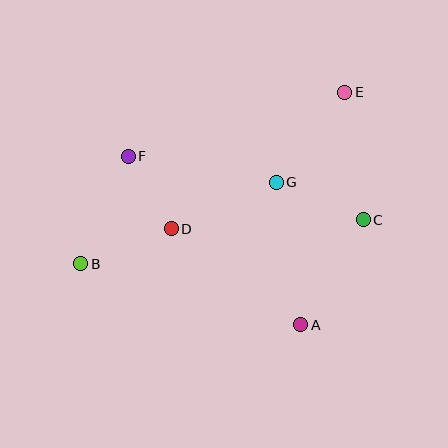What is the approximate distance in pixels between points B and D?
The distance between B and D is approximately 97 pixels.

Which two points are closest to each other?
Points D and F are closest to each other.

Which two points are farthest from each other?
Points B and E are farthest from each other.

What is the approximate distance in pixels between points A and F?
The distance between A and F is approximately 241 pixels.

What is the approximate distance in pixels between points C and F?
The distance between C and F is approximately 243 pixels.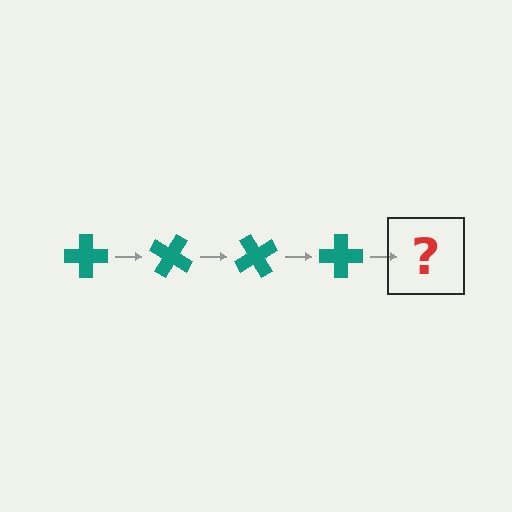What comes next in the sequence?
The next element should be a teal cross rotated 120 degrees.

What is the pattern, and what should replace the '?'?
The pattern is that the cross rotates 30 degrees each step. The '?' should be a teal cross rotated 120 degrees.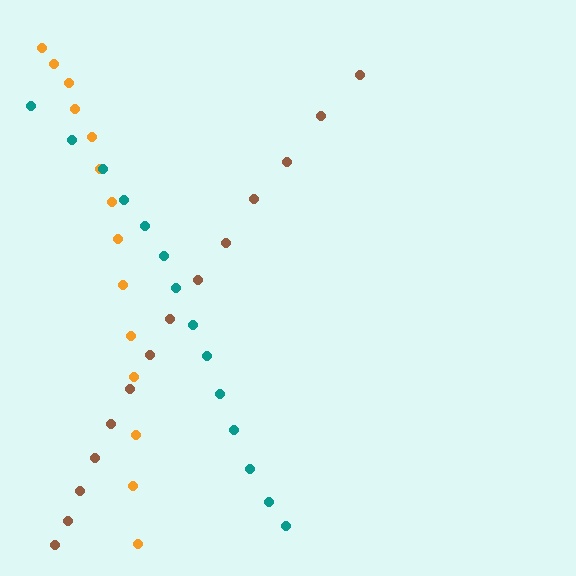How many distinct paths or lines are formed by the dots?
There are 3 distinct paths.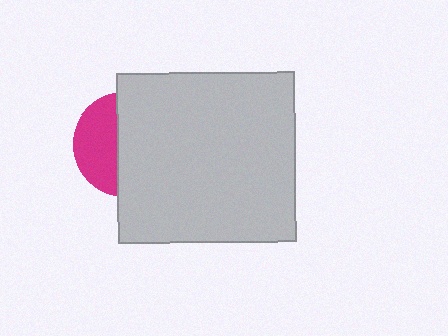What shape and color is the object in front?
The object in front is a light gray rectangle.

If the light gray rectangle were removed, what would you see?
You would see the complete magenta circle.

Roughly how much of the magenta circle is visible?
A small part of it is visible (roughly 41%).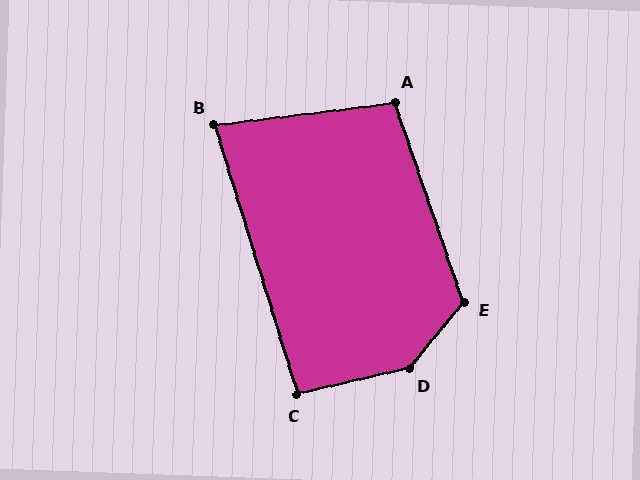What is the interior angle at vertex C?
Approximately 94 degrees (approximately right).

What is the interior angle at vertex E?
Approximately 122 degrees (obtuse).